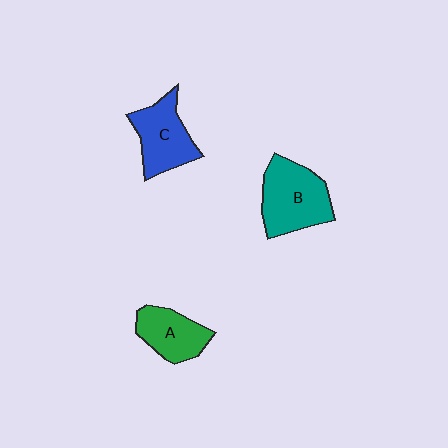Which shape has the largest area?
Shape B (teal).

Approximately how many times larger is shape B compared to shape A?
Approximately 1.5 times.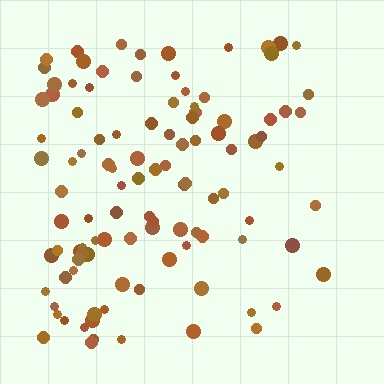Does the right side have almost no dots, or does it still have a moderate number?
Still a moderate number, just noticeably fewer than the left.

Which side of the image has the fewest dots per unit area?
The right.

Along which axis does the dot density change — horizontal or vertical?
Horizontal.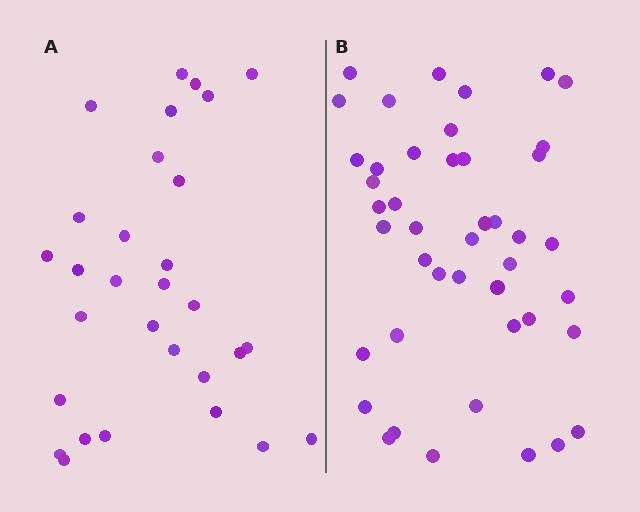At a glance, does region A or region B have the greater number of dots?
Region B (the right region) has more dots.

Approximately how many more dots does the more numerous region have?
Region B has approximately 15 more dots than region A.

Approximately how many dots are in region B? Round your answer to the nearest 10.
About 40 dots. (The exact count is 44, which rounds to 40.)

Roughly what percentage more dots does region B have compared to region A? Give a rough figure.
About 45% more.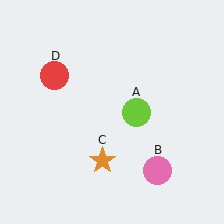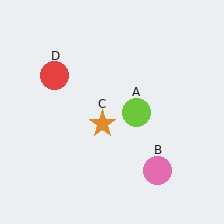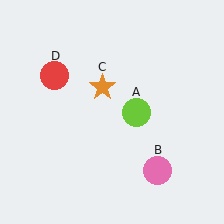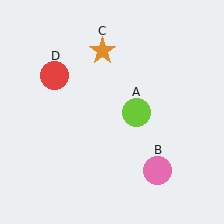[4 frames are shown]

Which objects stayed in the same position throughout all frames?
Lime circle (object A) and pink circle (object B) and red circle (object D) remained stationary.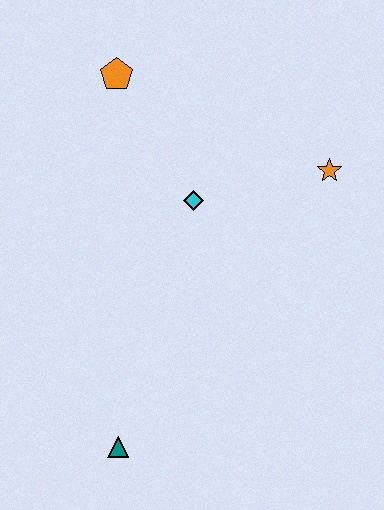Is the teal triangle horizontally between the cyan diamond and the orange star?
No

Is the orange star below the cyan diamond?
No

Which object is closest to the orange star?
The cyan diamond is closest to the orange star.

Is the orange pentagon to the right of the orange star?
No